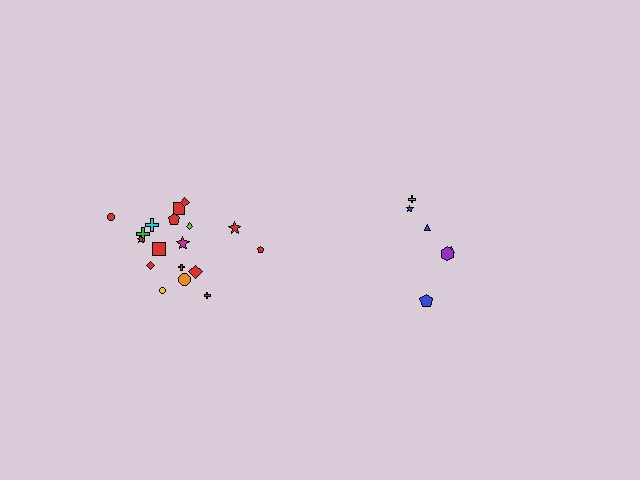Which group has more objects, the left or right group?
The left group.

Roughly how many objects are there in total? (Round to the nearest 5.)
Roughly 25 objects in total.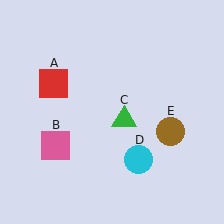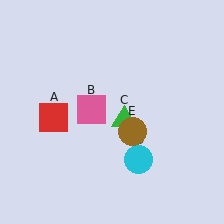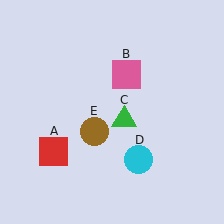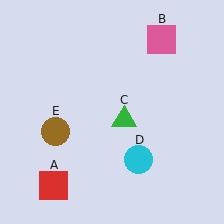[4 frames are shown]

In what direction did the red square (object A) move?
The red square (object A) moved down.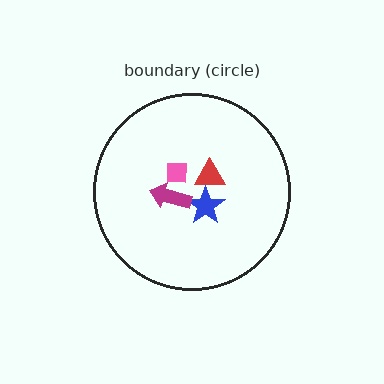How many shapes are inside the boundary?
4 inside, 0 outside.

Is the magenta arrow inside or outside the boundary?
Inside.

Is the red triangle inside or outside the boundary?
Inside.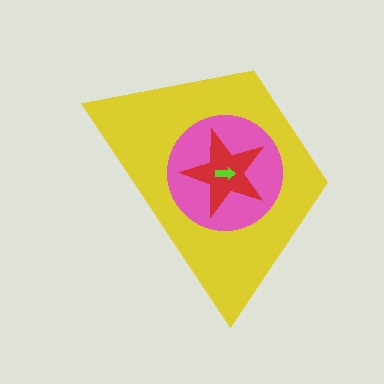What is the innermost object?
The lime arrow.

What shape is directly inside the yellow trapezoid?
The pink circle.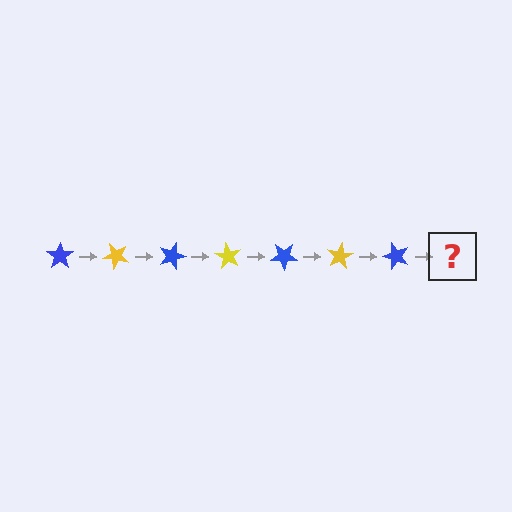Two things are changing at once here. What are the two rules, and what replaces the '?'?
The two rules are that it rotates 45 degrees each step and the color cycles through blue and yellow. The '?' should be a yellow star, rotated 315 degrees from the start.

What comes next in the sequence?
The next element should be a yellow star, rotated 315 degrees from the start.